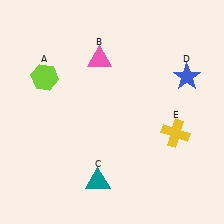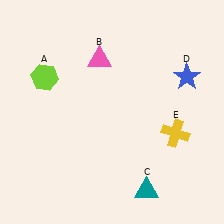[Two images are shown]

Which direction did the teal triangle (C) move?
The teal triangle (C) moved right.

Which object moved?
The teal triangle (C) moved right.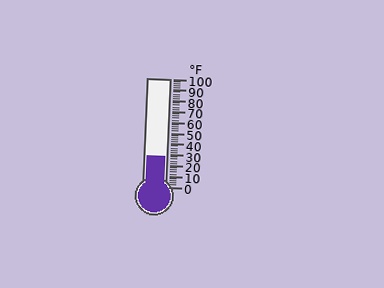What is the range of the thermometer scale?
The thermometer scale ranges from 0°F to 100°F.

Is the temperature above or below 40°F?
The temperature is below 40°F.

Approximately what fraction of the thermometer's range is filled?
The thermometer is filled to approximately 30% of its range.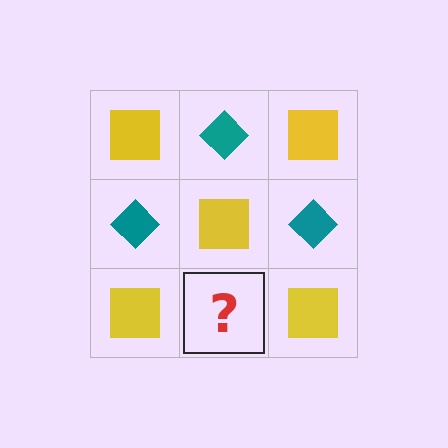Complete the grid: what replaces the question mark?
The question mark should be replaced with a teal diamond.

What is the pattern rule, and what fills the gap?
The rule is that it alternates yellow square and teal diamond in a checkerboard pattern. The gap should be filled with a teal diamond.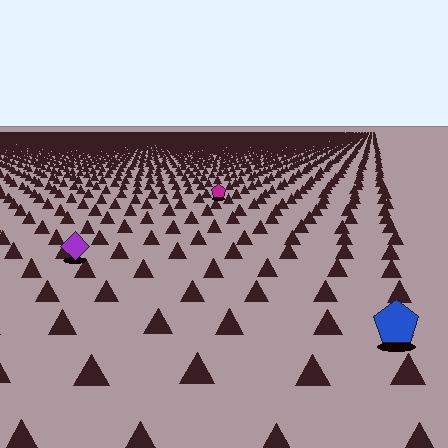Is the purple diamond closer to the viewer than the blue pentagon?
No. The blue pentagon is closer — you can tell from the texture gradient: the ground texture is coarser near it.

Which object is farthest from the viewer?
The magenta pentagon is farthest from the viewer. It appears smaller and the ground texture around it is denser.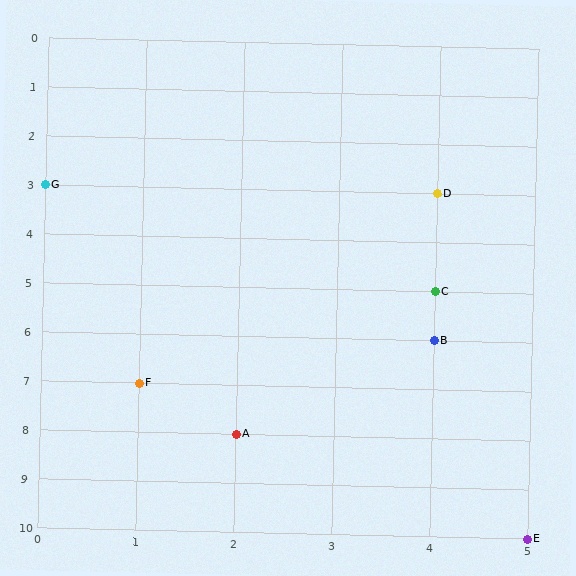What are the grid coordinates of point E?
Point E is at grid coordinates (5, 10).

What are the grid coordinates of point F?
Point F is at grid coordinates (1, 7).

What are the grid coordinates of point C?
Point C is at grid coordinates (4, 5).